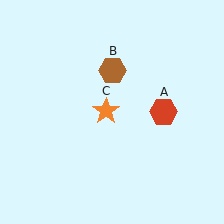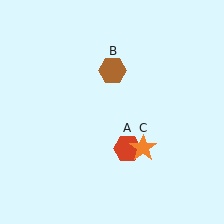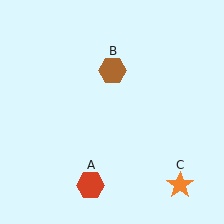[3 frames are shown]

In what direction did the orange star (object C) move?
The orange star (object C) moved down and to the right.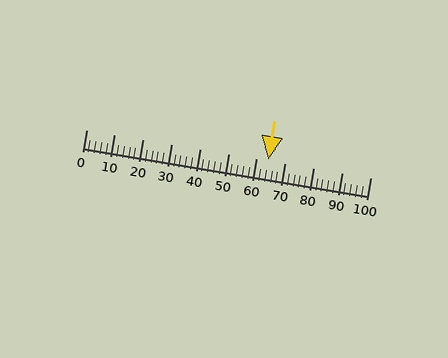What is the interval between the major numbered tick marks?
The major tick marks are spaced 10 units apart.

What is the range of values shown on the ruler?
The ruler shows values from 0 to 100.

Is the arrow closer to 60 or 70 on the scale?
The arrow is closer to 60.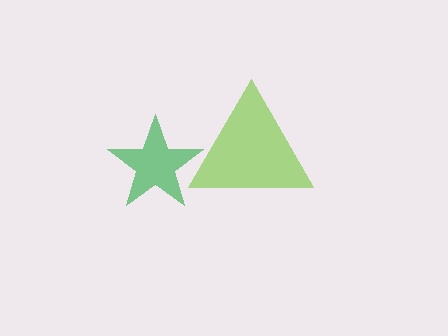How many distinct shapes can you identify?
There are 2 distinct shapes: a green star, a lime triangle.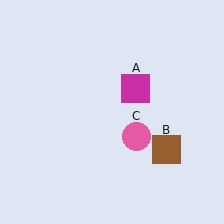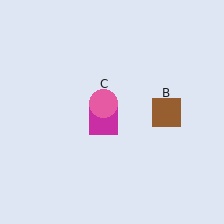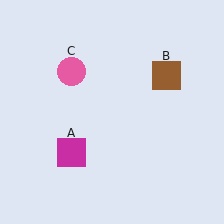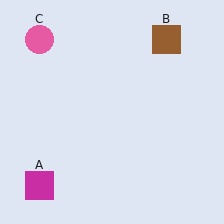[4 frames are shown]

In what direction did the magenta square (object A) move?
The magenta square (object A) moved down and to the left.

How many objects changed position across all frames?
3 objects changed position: magenta square (object A), brown square (object B), pink circle (object C).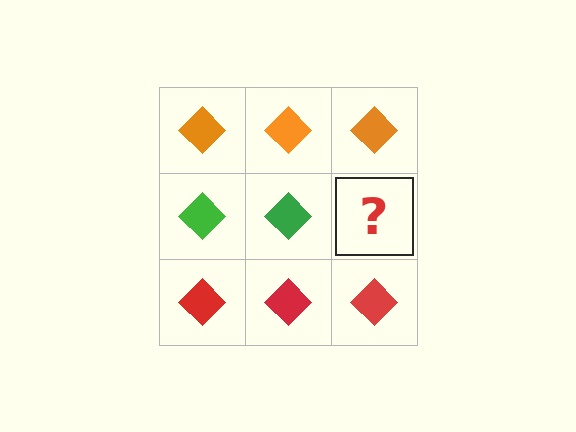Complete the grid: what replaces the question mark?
The question mark should be replaced with a green diamond.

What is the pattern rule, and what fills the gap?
The rule is that each row has a consistent color. The gap should be filled with a green diamond.